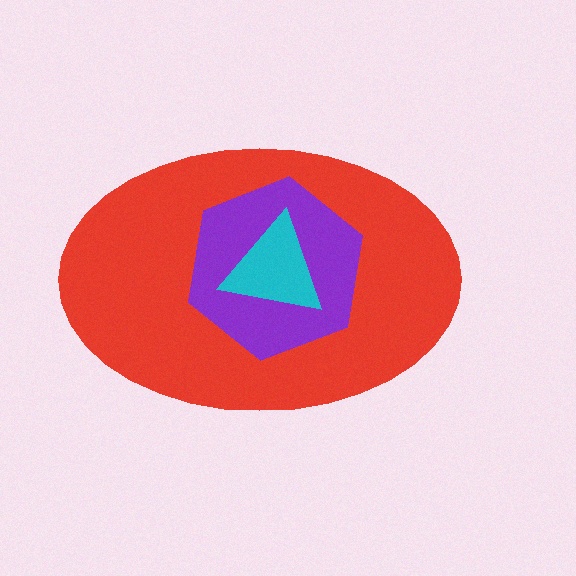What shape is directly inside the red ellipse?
The purple hexagon.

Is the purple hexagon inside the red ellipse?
Yes.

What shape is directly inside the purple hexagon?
The cyan triangle.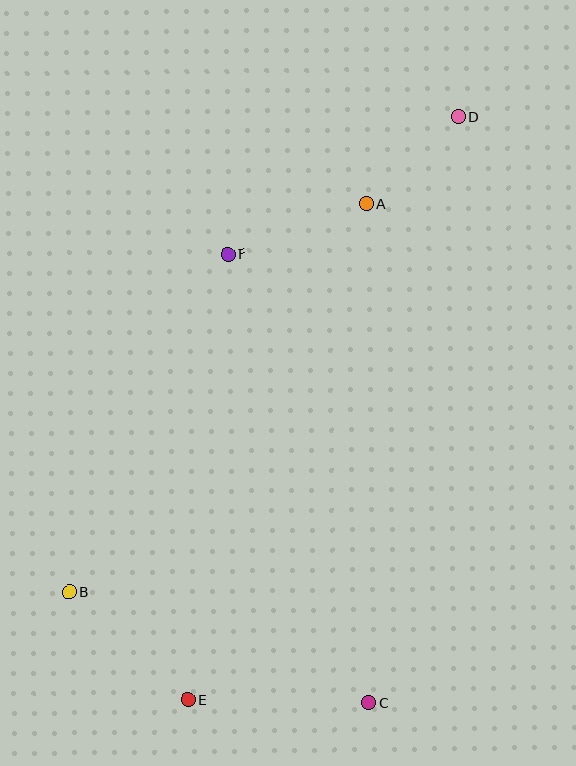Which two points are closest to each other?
Points A and D are closest to each other.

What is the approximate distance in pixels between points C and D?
The distance between C and D is approximately 593 pixels.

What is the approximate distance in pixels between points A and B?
The distance between A and B is approximately 488 pixels.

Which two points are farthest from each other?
Points D and E are farthest from each other.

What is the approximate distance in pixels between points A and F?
The distance between A and F is approximately 147 pixels.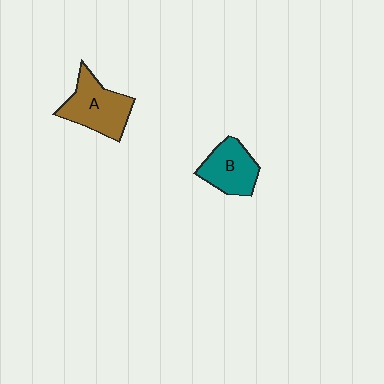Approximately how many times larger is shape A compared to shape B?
Approximately 1.2 times.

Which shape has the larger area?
Shape A (brown).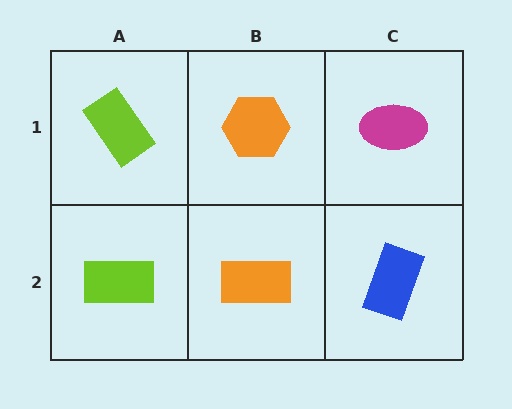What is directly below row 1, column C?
A blue rectangle.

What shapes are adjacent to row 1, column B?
An orange rectangle (row 2, column B), a lime rectangle (row 1, column A), a magenta ellipse (row 1, column C).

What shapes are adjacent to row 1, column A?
A lime rectangle (row 2, column A), an orange hexagon (row 1, column B).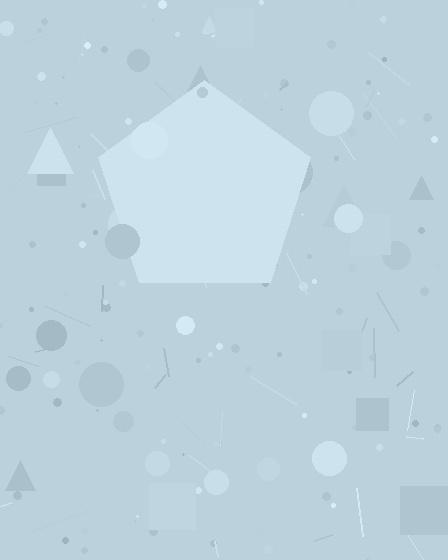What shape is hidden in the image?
A pentagon is hidden in the image.